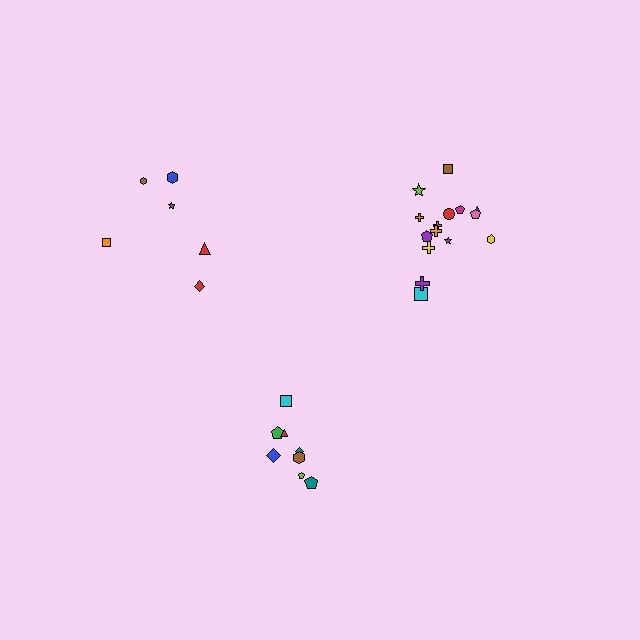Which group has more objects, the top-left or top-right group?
The top-right group.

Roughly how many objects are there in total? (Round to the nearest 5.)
Roughly 30 objects in total.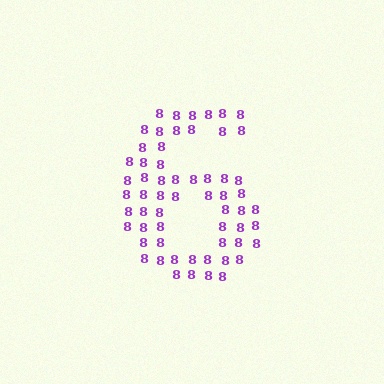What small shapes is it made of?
It is made of small digit 8's.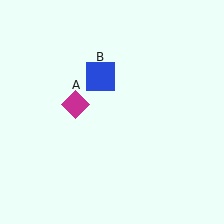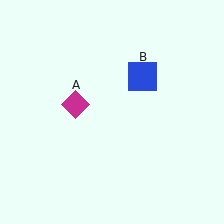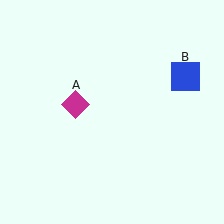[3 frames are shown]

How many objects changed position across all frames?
1 object changed position: blue square (object B).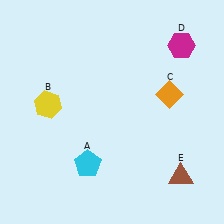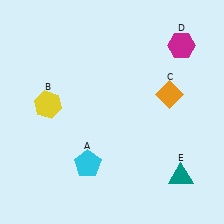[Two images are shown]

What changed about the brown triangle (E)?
In Image 1, E is brown. In Image 2, it changed to teal.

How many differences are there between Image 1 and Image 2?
There is 1 difference between the two images.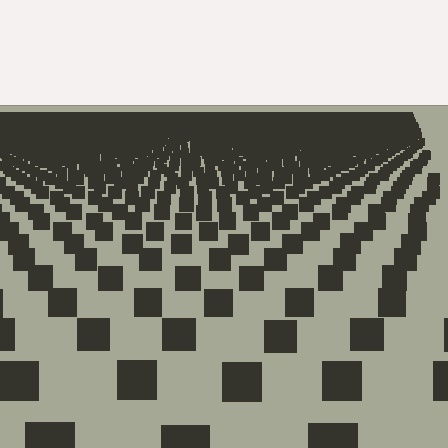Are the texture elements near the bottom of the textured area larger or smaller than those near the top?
Larger. Near the bottom, elements are closer to the viewer and appear at a bigger on-screen size.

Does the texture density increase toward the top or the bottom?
Density increases toward the top.